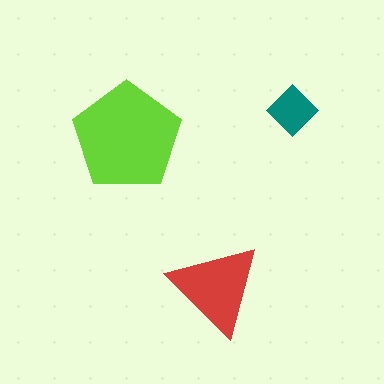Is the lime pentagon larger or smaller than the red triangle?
Larger.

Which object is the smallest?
The teal diamond.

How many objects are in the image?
There are 3 objects in the image.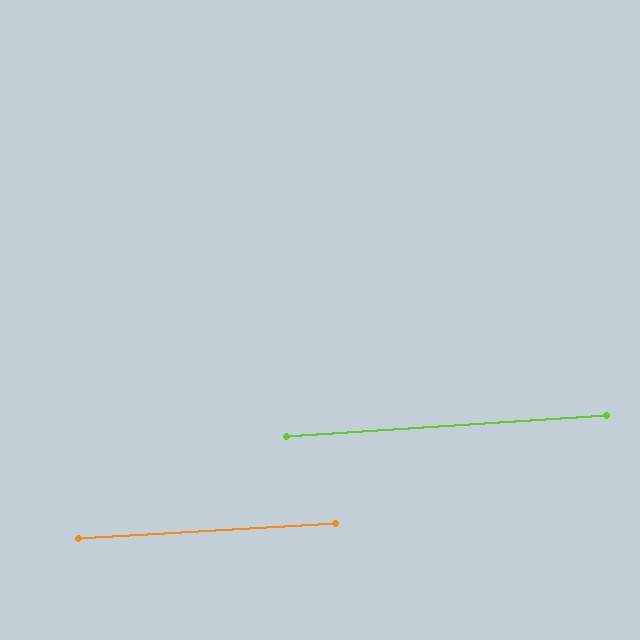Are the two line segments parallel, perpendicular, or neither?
Parallel — their directions differ by only 0.5°.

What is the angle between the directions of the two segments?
Approximately 0 degrees.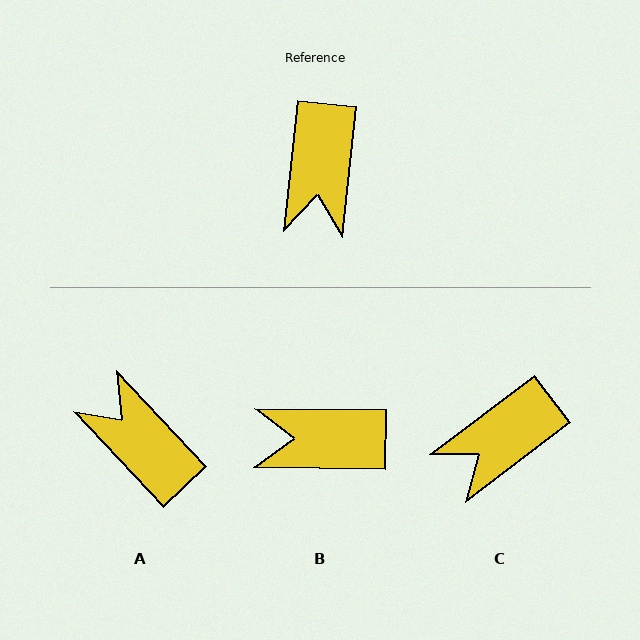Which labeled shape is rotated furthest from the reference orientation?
A, about 131 degrees away.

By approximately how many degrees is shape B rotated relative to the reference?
Approximately 85 degrees clockwise.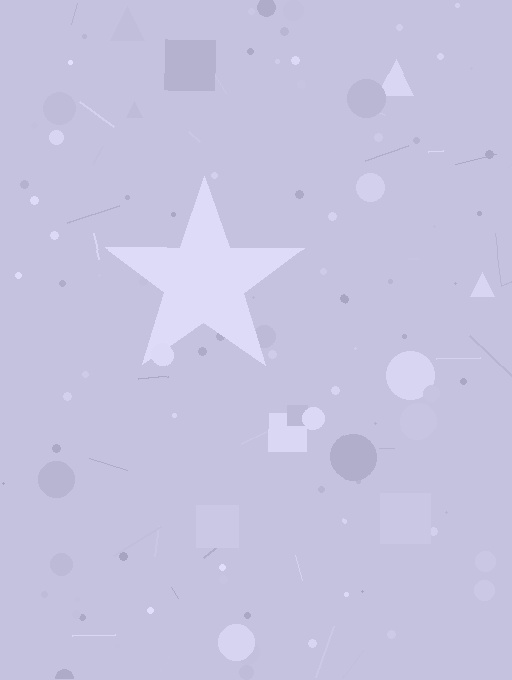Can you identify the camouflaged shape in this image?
The camouflaged shape is a star.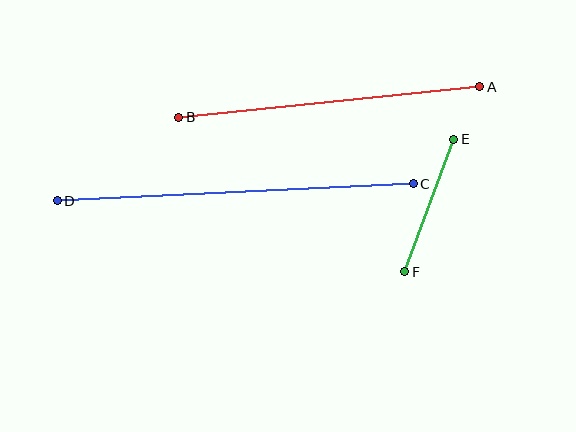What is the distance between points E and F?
The distance is approximately 141 pixels.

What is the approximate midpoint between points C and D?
The midpoint is at approximately (235, 192) pixels.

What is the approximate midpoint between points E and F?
The midpoint is at approximately (429, 206) pixels.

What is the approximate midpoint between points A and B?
The midpoint is at approximately (329, 102) pixels.